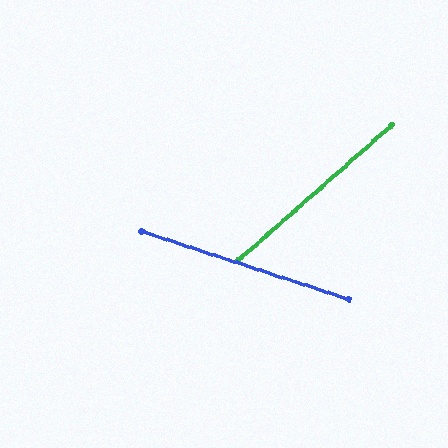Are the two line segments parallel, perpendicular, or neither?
Neither parallel nor perpendicular — they differ by about 59°.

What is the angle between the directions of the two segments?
Approximately 59 degrees.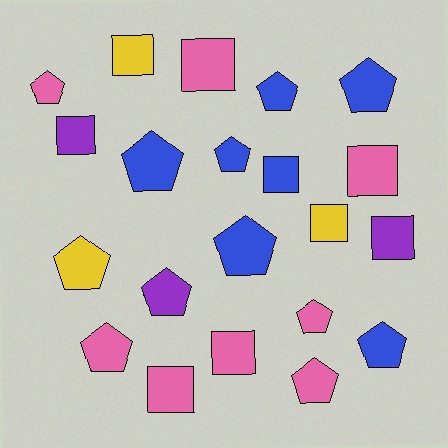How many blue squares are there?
There is 1 blue square.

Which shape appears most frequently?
Pentagon, with 12 objects.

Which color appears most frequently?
Pink, with 8 objects.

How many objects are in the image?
There are 21 objects.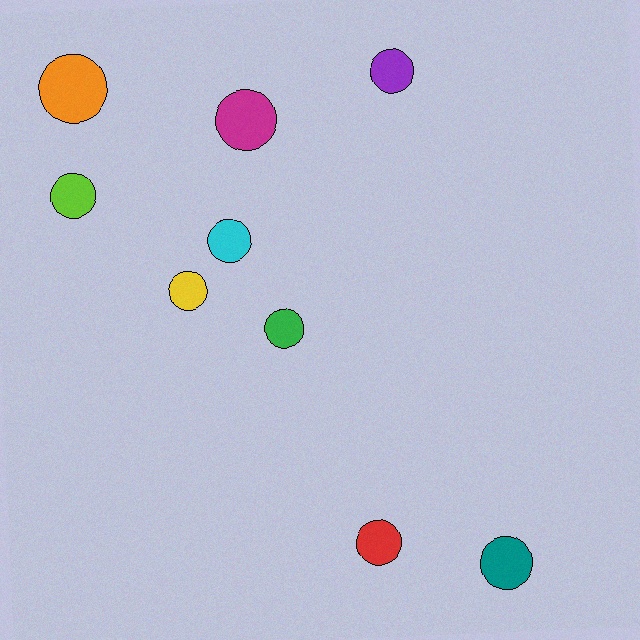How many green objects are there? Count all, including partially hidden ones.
There is 1 green object.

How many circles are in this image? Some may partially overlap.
There are 9 circles.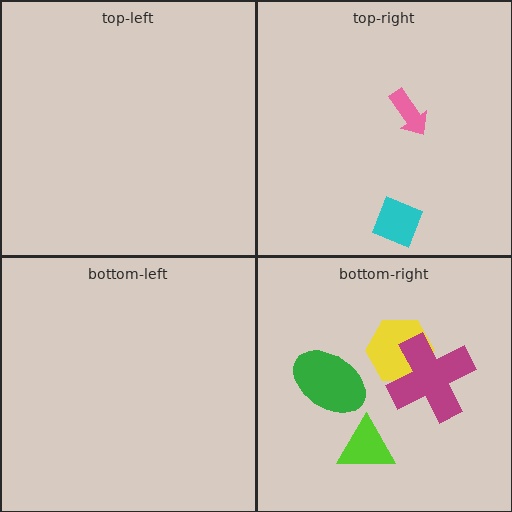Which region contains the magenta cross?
The bottom-right region.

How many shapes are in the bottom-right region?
4.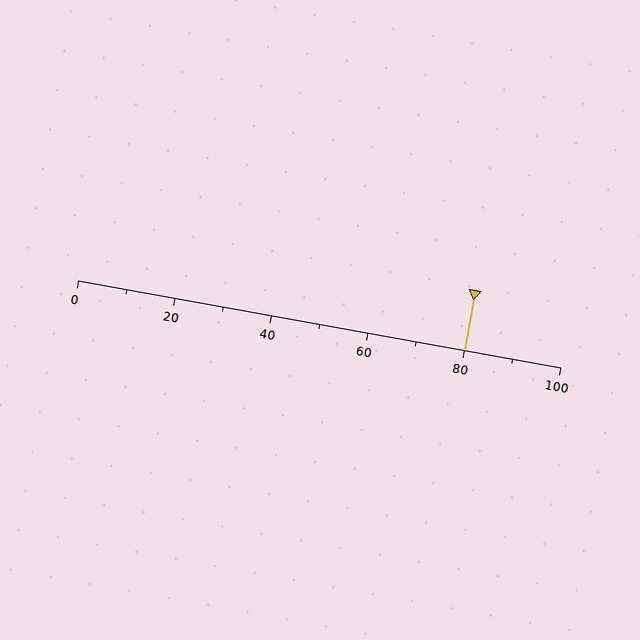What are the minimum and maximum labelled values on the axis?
The axis runs from 0 to 100.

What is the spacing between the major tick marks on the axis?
The major ticks are spaced 20 apart.